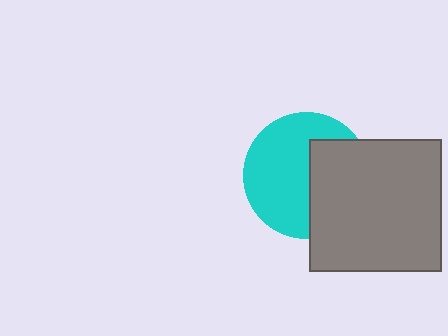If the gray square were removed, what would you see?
You would see the complete cyan circle.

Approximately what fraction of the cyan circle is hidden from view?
Roughly 40% of the cyan circle is hidden behind the gray square.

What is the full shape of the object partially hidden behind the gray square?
The partially hidden object is a cyan circle.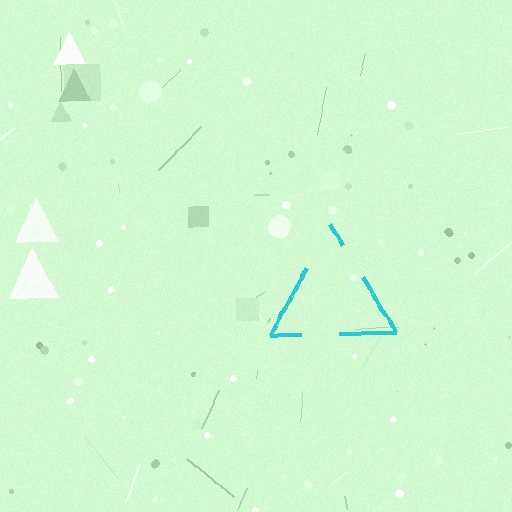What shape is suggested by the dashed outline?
The dashed outline suggests a triangle.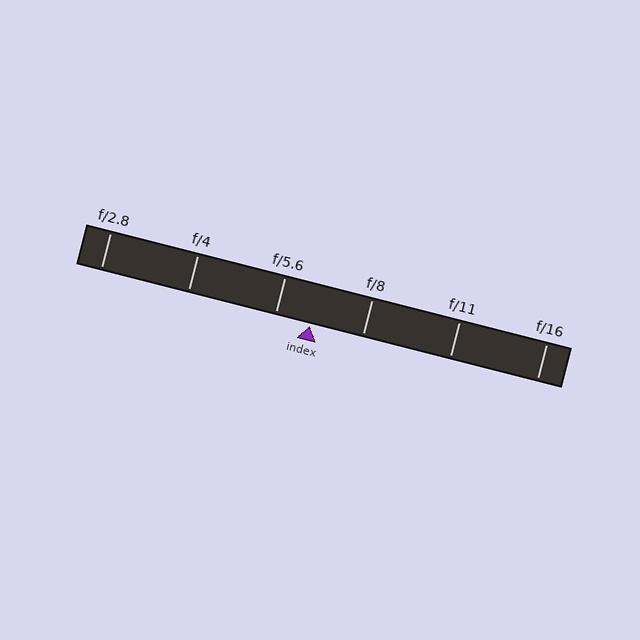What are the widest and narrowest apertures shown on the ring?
The widest aperture shown is f/2.8 and the narrowest is f/16.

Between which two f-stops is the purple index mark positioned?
The index mark is between f/5.6 and f/8.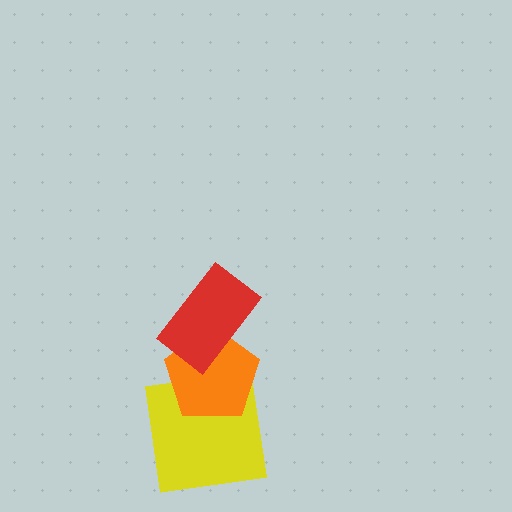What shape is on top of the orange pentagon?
The red rectangle is on top of the orange pentagon.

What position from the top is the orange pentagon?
The orange pentagon is 2nd from the top.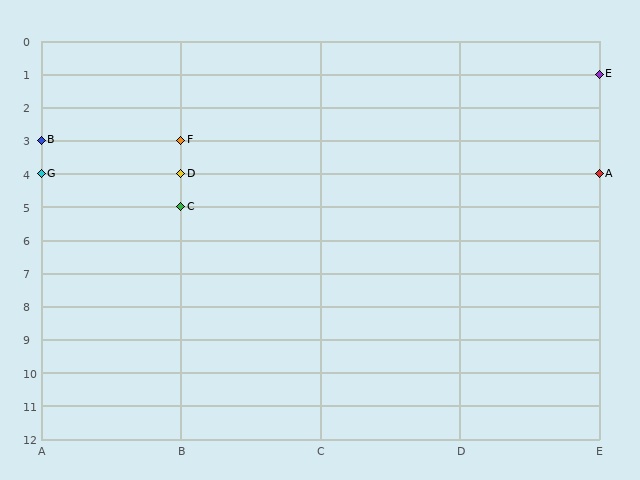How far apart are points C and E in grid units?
Points C and E are 3 columns and 4 rows apart (about 5.0 grid units diagonally).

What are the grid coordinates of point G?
Point G is at grid coordinates (A, 4).